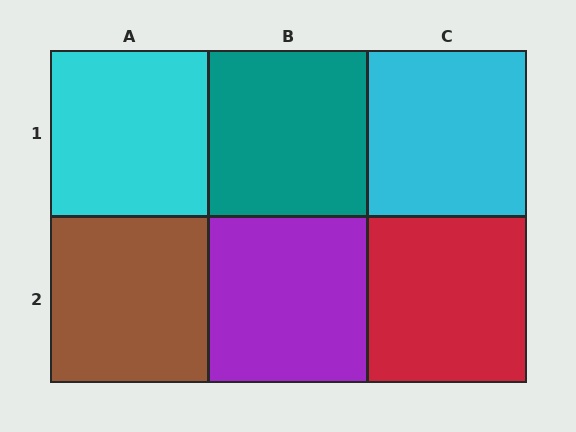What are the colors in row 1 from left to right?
Cyan, teal, cyan.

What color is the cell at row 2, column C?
Red.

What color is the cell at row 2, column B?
Purple.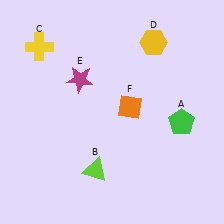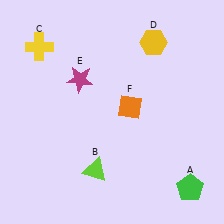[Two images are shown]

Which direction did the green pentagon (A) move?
The green pentagon (A) moved down.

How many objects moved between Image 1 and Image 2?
1 object moved between the two images.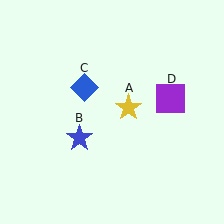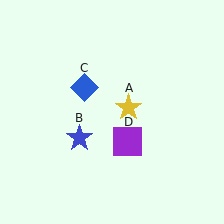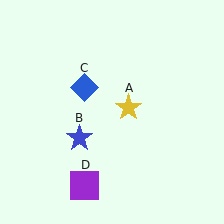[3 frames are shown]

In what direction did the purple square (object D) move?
The purple square (object D) moved down and to the left.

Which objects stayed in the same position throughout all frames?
Yellow star (object A) and blue star (object B) and blue diamond (object C) remained stationary.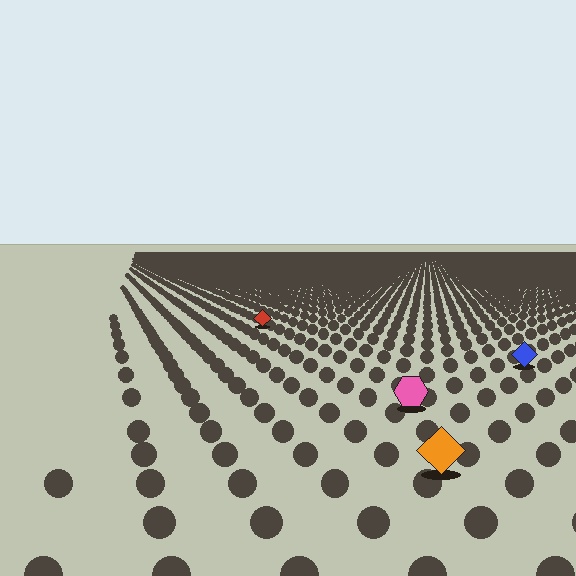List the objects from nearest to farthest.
From nearest to farthest: the orange diamond, the pink hexagon, the blue diamond, the red diamond.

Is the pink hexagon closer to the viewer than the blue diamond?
Yes. The pink hexagon is closer — you can tell from the texture gradient: the ground texture is coarser near it.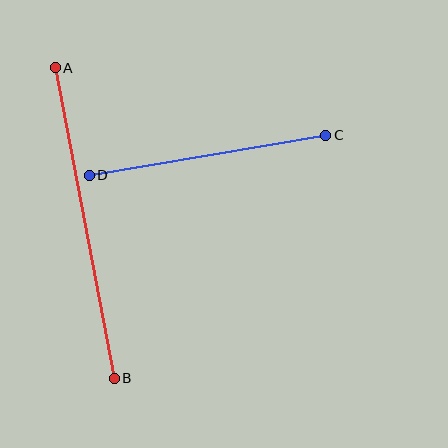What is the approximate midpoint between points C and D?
The midpoint is at approximately (208, 155) pixels.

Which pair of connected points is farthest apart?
Points A and B are farthest apart.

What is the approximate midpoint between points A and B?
The midpoint is at approximately (85, 223) pixels.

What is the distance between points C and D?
The distance is approximately 240 pixels.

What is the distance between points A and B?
The distance is approximately 316 pixels.